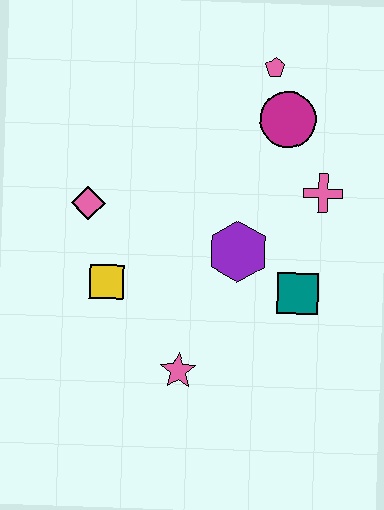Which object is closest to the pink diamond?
The yellow square is closest to the pink diamond.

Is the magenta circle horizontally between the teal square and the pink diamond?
Yes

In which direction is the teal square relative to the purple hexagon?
The teal square is to the right of the purple hexagon.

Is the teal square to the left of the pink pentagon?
No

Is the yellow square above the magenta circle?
No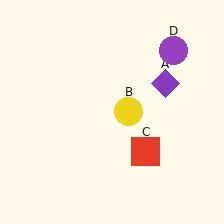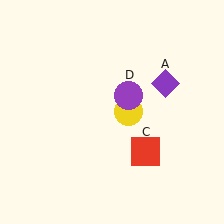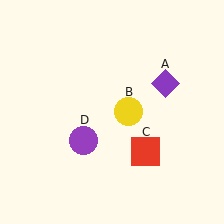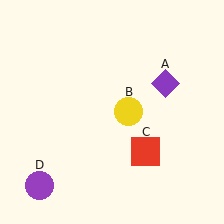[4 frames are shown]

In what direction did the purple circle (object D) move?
The purple circle (object D) moved down and to the left.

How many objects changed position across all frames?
1 object changed position: purple circle (object D).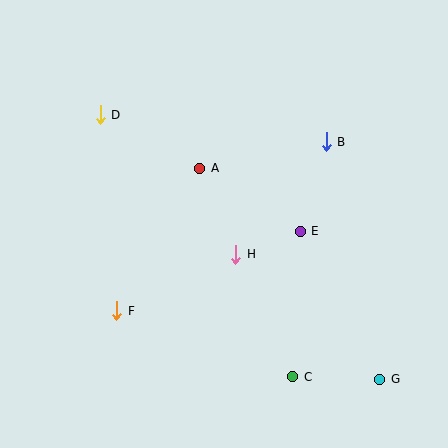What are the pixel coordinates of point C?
Point C is at (293, 377).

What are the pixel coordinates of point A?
Point A is at (200, 168).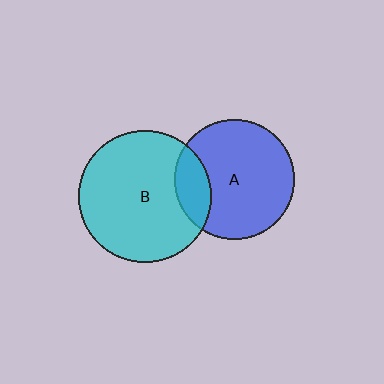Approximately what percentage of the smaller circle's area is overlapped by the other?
Approximately 20%.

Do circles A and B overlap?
Yes.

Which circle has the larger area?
Circle B (cyan).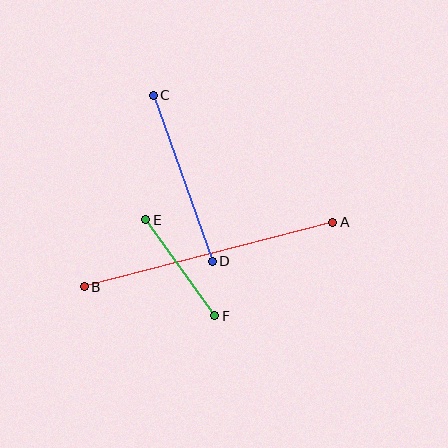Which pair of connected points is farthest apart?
Points A and B are farthest apart.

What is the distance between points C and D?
The distance is approximately 176 pixels.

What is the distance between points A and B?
The distance is approximately 257 pixels.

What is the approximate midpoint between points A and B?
The midpoint is at approximately (208, 254) pixels.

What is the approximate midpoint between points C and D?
The midpoint is at approximately (183, 178) pixels.